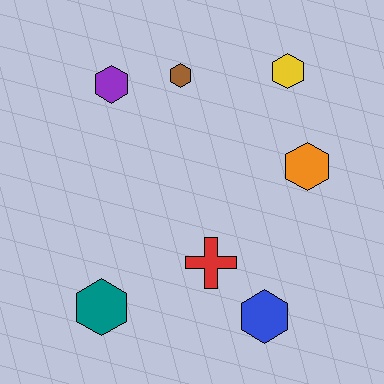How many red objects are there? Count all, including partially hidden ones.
There is 1 red object.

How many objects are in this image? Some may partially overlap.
There are 7 objects.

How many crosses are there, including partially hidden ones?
There is 1 cross.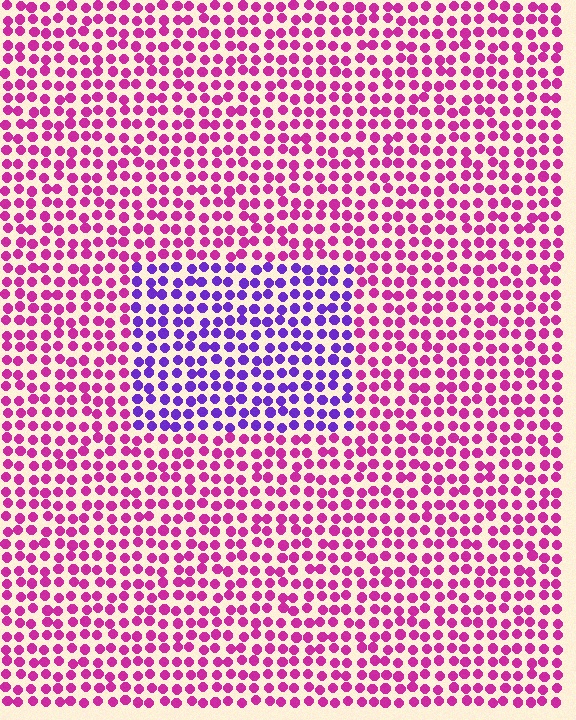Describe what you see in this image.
The image is filled with small magenta elements in a uniform arrangement. A rectangle-shaped region is visible where the elements are tinted to a slightly different hue, forming a subtle color boundary.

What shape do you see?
I see a rectangle.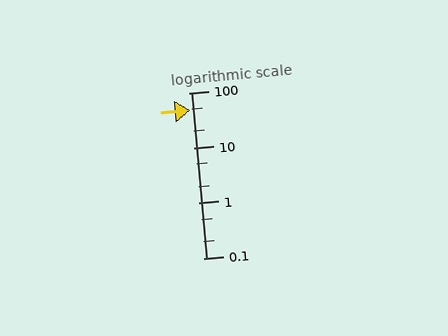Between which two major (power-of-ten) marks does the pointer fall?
The pointer is between 10 and 100.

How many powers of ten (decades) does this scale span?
The scale spans 3 decades, from 0.1 to 100.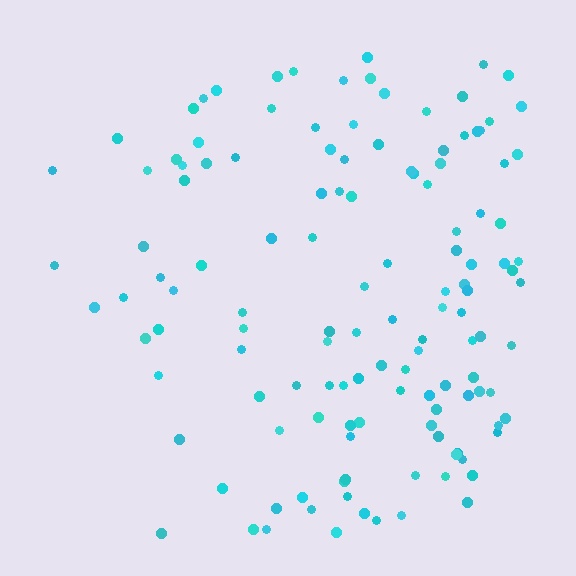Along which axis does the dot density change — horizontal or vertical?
Horizontal.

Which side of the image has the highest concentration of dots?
The right.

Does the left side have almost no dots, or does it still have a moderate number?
Still a moderate number, just noticeably fewer than the right.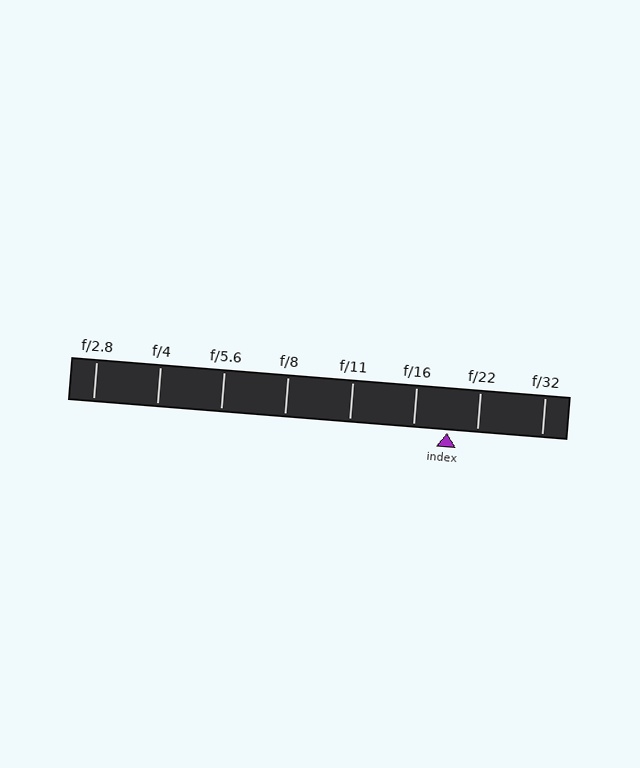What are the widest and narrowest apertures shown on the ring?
The widest aperture shown is f/2.8 and the narrowest is f/32.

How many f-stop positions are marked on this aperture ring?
There are 8 f-stop positions marked.